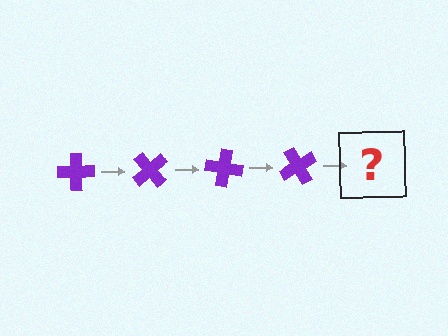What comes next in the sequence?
The next element should be a purple cross rotated 200 degrees.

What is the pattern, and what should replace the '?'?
The pattern is that the cross rotates 50 degrees each step. The '?' should be a purple cross rotated 200 degrees.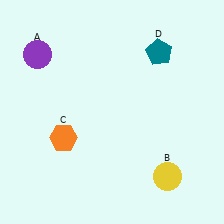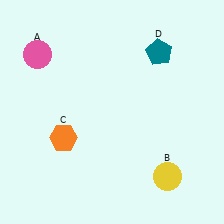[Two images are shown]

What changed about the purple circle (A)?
In Image 1, A is purple. In Image 2, it changed to pink.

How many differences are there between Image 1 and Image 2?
There is 1 difference between the two images.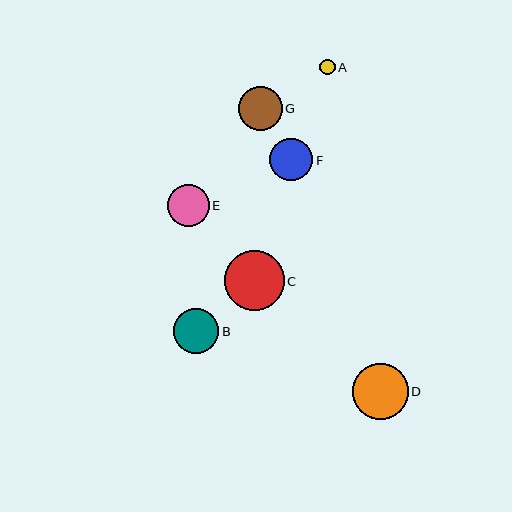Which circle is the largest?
Circle C is the largest with a size of approximately 60 pixels.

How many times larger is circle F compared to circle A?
Circle F is approximately 2.7 times the size of circle A.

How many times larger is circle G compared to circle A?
Circle G is approximately 2.8 times the size of circle A.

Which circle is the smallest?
Circle A is the smallest with a size of approximately 16 pixels.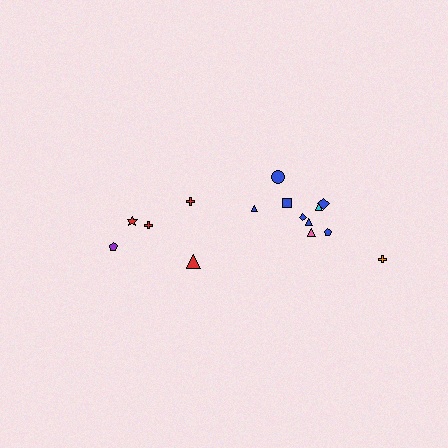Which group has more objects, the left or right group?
The right group.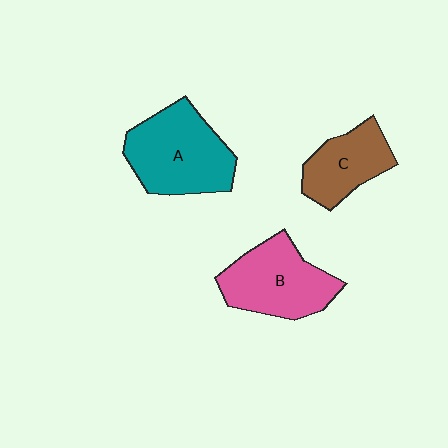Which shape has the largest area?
Shape A (teal).